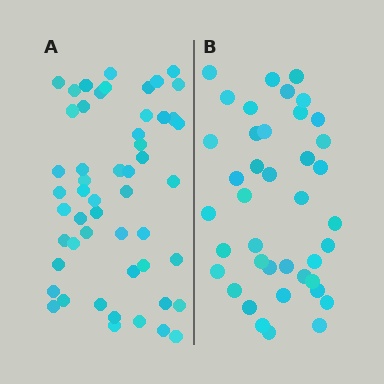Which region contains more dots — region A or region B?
Region A (the left region) has more dots.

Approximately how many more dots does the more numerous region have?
Region A has roughly 12 or so more dots than region B.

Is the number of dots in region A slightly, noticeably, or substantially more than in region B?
Region A has noticeably more, but not dramatically so. The ratio is roughly 1.3 to 1.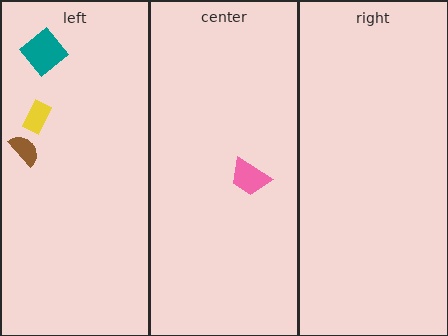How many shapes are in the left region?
3.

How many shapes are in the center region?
1.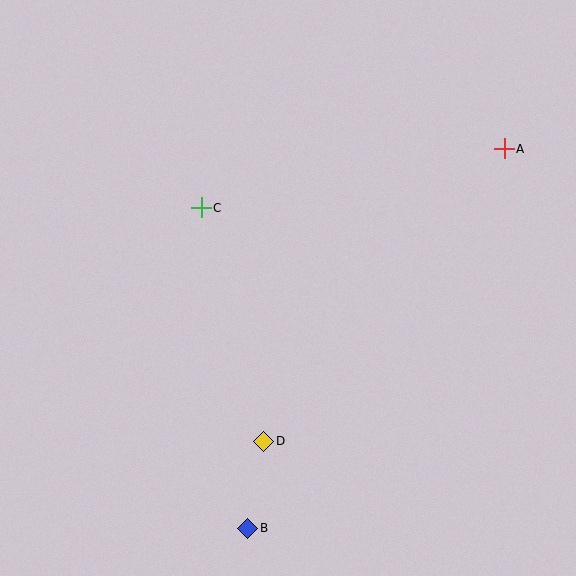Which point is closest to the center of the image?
Point C at (201, 208) is closest to the center.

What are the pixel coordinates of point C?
Point C is at (201, 208).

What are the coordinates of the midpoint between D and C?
The midpoint between D and C is at (233, 324).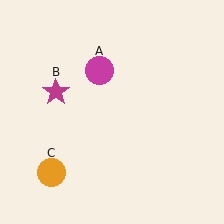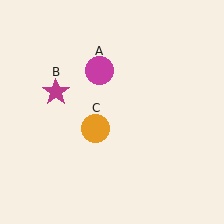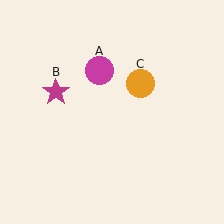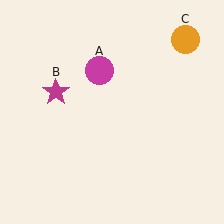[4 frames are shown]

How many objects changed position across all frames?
1 object changed position: orange circle (object C).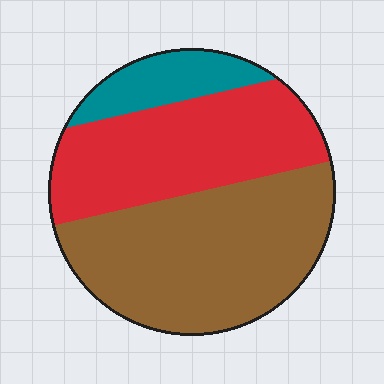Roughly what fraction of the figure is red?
Red covers 38% of the figure.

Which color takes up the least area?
Teal, at roughly 15%.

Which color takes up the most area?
Brown, at roughly 50%.